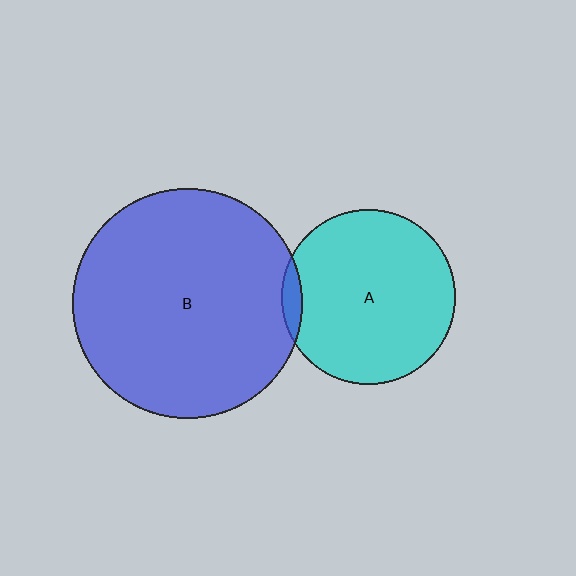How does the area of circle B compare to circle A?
Approximately 1.7 times.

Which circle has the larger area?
Circle B (blue).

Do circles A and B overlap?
Yes.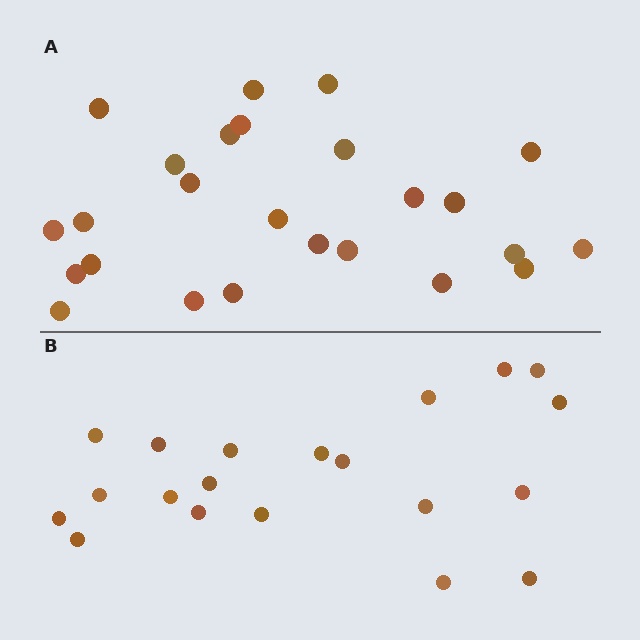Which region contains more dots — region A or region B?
Region A (the top region) has more dots.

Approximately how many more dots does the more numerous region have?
Region A has about 5 more dots than region B.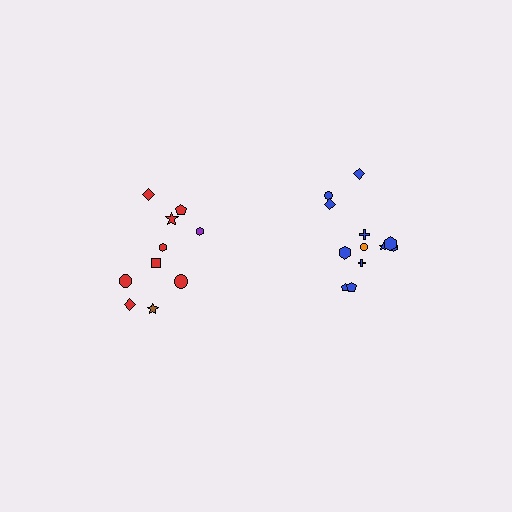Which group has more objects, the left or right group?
The right group.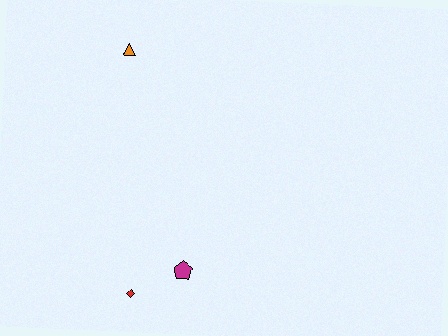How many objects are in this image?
There are 3 objects.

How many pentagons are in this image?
There is 1 pentagon.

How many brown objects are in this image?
There are no brown objects.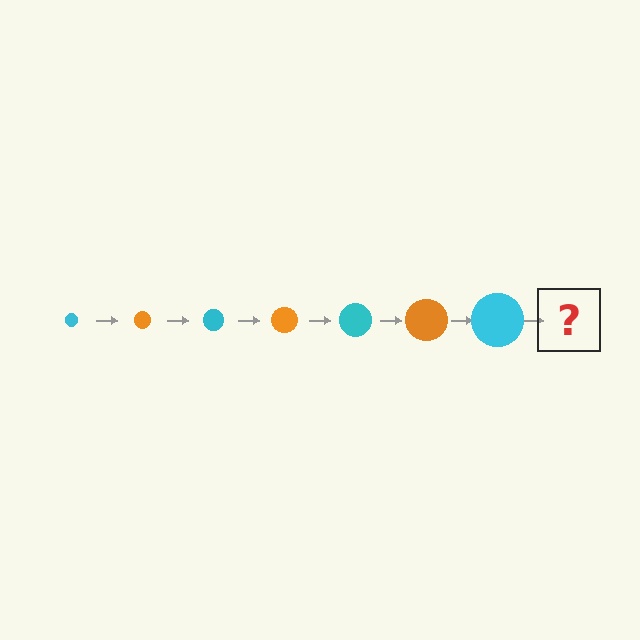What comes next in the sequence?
The next element should be an orange circle, larger than the previous one.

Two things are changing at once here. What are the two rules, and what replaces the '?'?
The two rules are that the circle grows larger each step and the color cycles through cyan and orange. The '?' should be an orange circle, larger than the previous one.